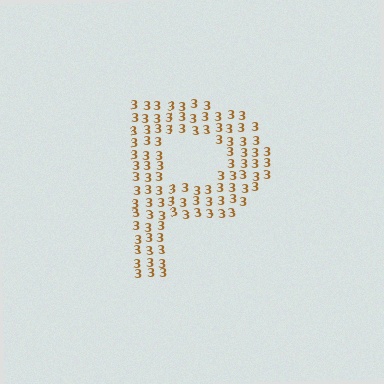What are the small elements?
The small elements are digit 3's.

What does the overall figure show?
The overall figure shows the letter P.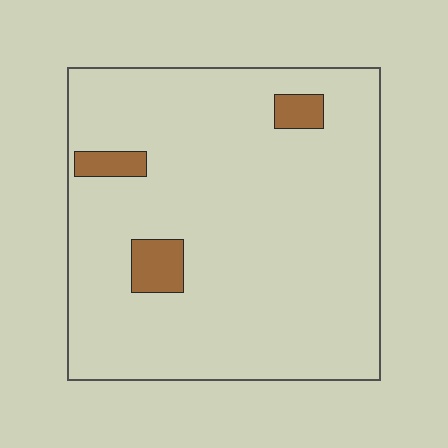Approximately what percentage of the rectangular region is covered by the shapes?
Approximately 5%.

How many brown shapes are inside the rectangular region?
3.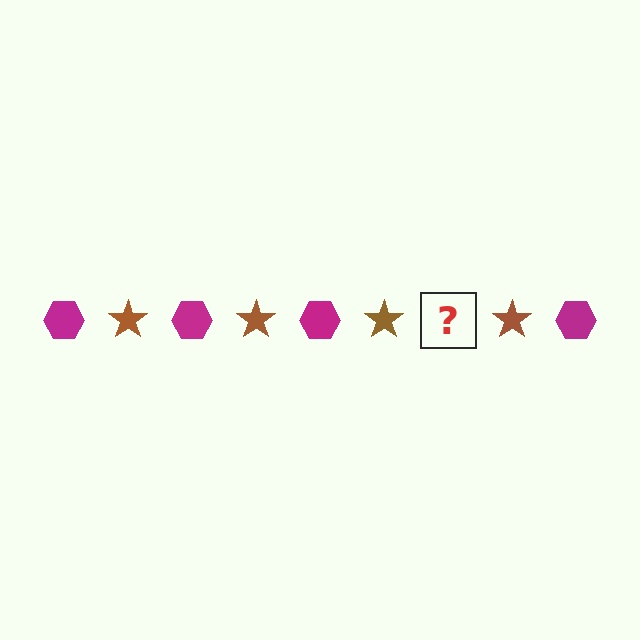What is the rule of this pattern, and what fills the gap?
The rule is that the pattern alternates between magenta hexagon and brown star. The gap should be filled with a magenta hexagon.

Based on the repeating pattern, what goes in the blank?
The blank should be a magenta hexagon.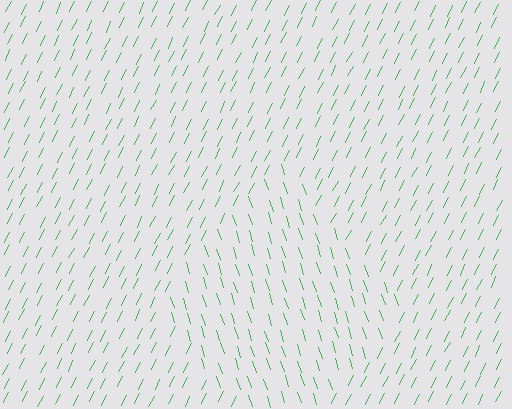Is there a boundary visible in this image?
Yes, there is a texture boundary formed by a change in line orientation.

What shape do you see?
I see a diamond.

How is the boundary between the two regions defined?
The boundary is defined purely by a change in line orientation (approximately 45 degrees difference). All lines are the same color and thickness.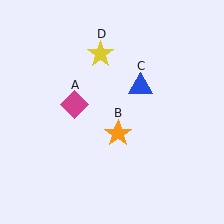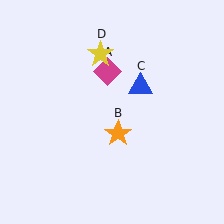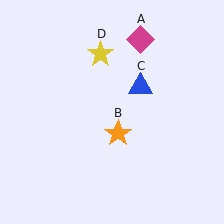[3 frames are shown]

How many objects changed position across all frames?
1 object changed position: magenta diamond (object A).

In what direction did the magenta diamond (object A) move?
The magenta diamond (object A) moved up and to the right.